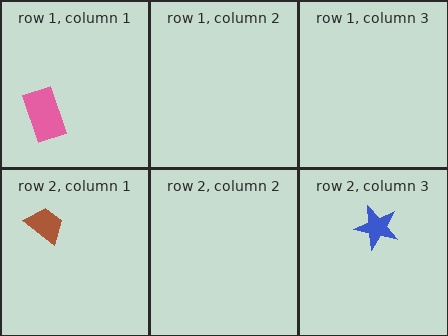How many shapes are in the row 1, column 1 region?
1.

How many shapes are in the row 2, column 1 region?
1.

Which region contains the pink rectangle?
The row 1, column 1 region.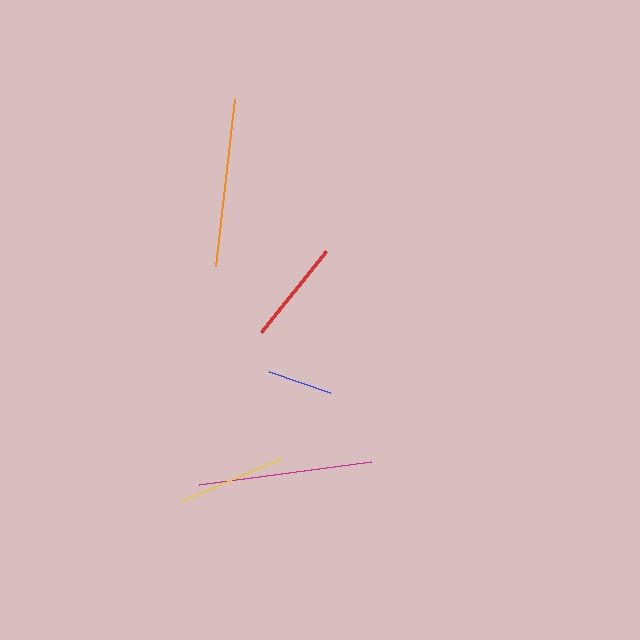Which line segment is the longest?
The magenta line is the longest at approximately 173 pixels.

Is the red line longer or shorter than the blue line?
The red line is longer than the blue line.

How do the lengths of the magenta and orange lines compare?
The magenta and orange lines are approximately the same length.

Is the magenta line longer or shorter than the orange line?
The magenta line is longer than the orange line.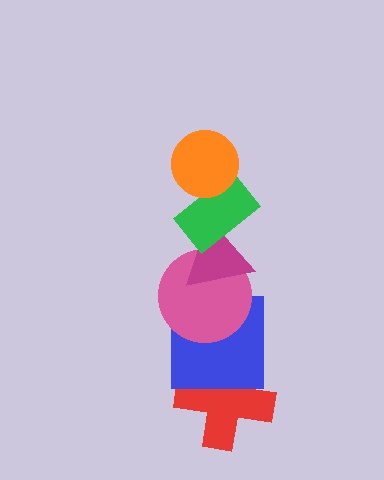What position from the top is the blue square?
The blue square is 5th from the top.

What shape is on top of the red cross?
The blue square is on top of the red cross.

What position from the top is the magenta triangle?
The magenta triangle is 3rd from the top.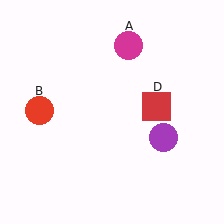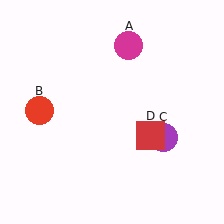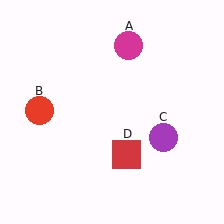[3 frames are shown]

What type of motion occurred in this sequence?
The red square (object D) rotated clockwise around the center of the scene.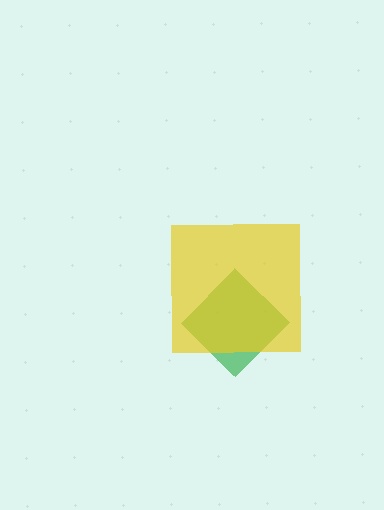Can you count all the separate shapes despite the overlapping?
Yes, there are 2 separate shapes.